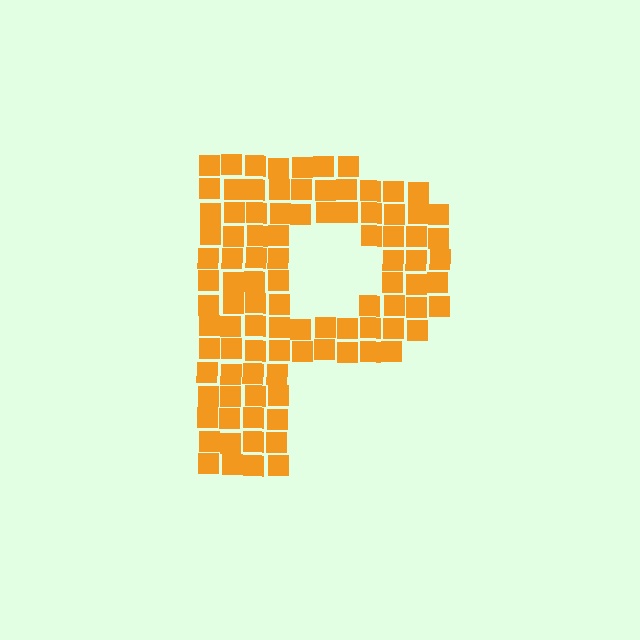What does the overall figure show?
The overall figure shows the letter P.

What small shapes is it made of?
It is made of small squares.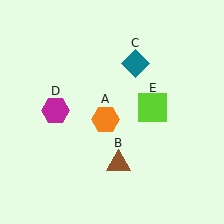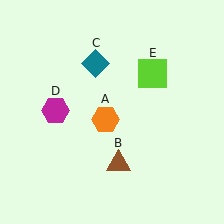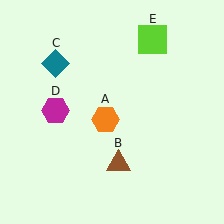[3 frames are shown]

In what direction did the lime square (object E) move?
The lime square (object E) moved up.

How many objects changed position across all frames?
2 objects changed position: teal diamond (object C), lime square (object E).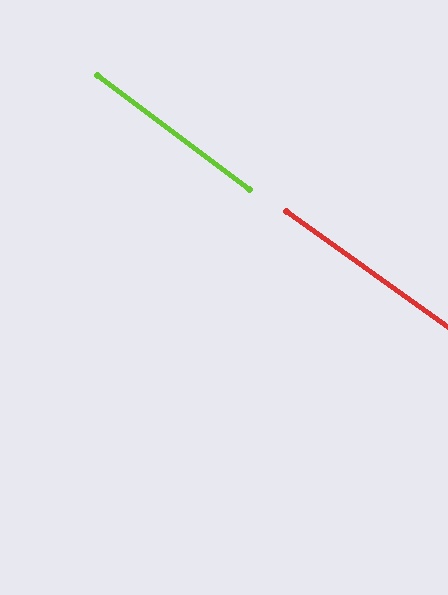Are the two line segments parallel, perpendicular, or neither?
Parallel — their directions differ by only 1.2°.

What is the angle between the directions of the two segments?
Approximately 1 degree.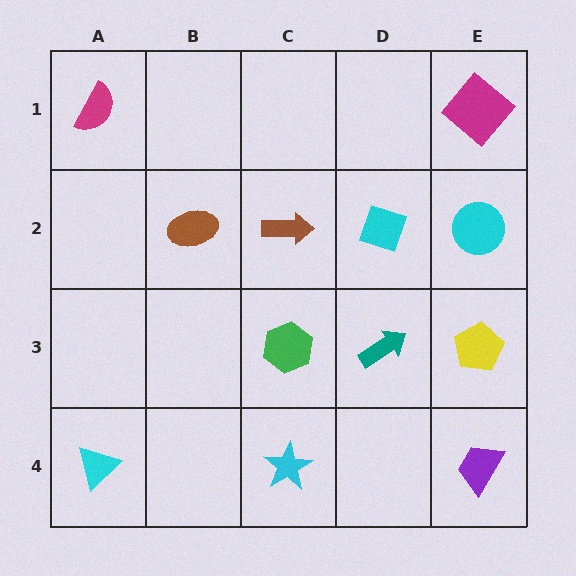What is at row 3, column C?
A green hexagon.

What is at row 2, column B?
A brown ellipse.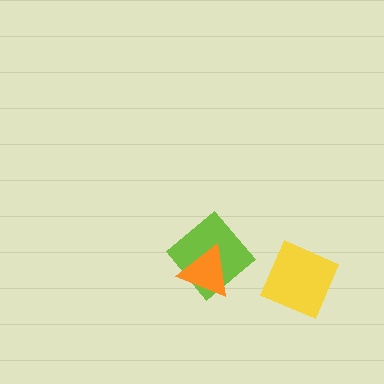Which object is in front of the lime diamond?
The orange triangle is in front of the lime diamond.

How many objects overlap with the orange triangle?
1 object overlaps with the orange triangle.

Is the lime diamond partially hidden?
Yes, it is partially covered by another shape.